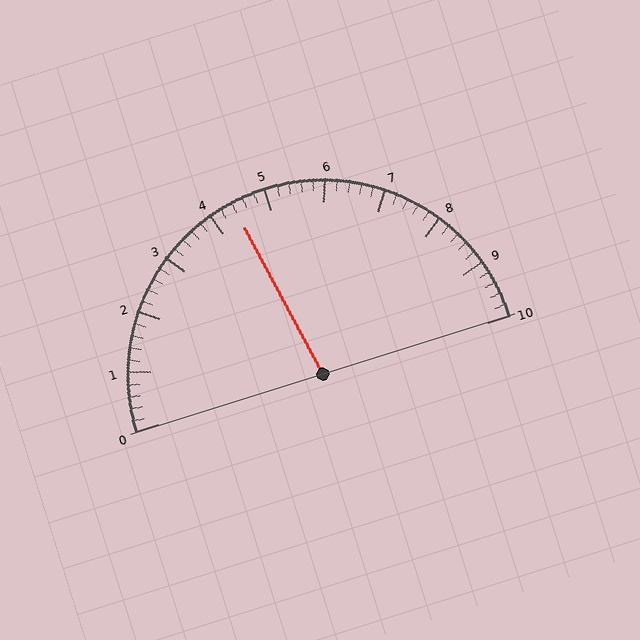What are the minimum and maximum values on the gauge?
The gauge ranges from 0 to 10.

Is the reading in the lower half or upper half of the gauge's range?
The reading is in the lower half of the range (0 to 10).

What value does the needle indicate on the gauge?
The needle indicates approximately 4.4.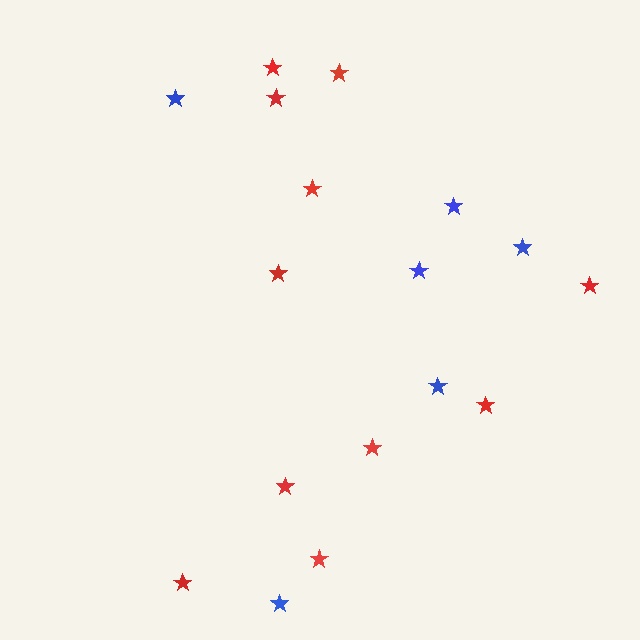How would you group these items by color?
There are 2 groups: one group of red stars (11) and one group of blue stars (6).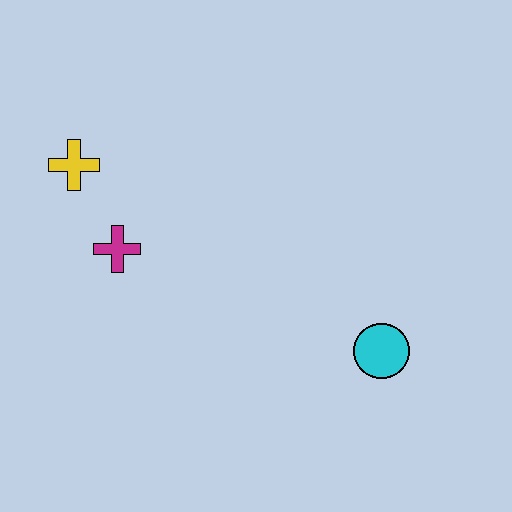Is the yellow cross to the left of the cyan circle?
Yes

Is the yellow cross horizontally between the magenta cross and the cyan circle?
No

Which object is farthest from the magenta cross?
The cyan circle is farthest from the magenta cross.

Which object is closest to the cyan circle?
The magenta cross is closest to the cyan circle.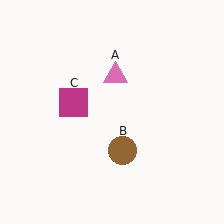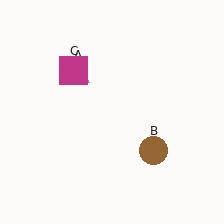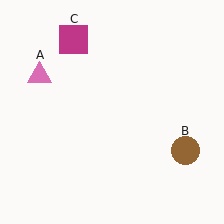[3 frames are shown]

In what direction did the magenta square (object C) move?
The magenta square (object C) moved up.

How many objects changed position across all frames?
3 objects changed position: pink triangle (object A), brown circle (object B), magenta square (object C).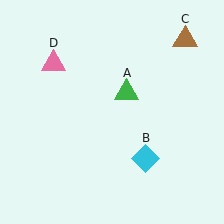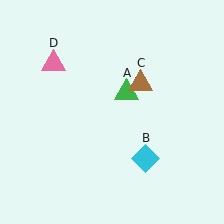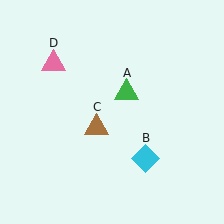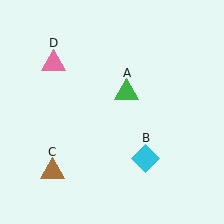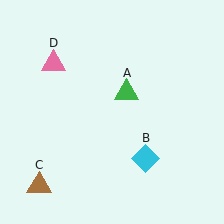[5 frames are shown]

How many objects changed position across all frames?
1 object changed position: brown triangle (object C).